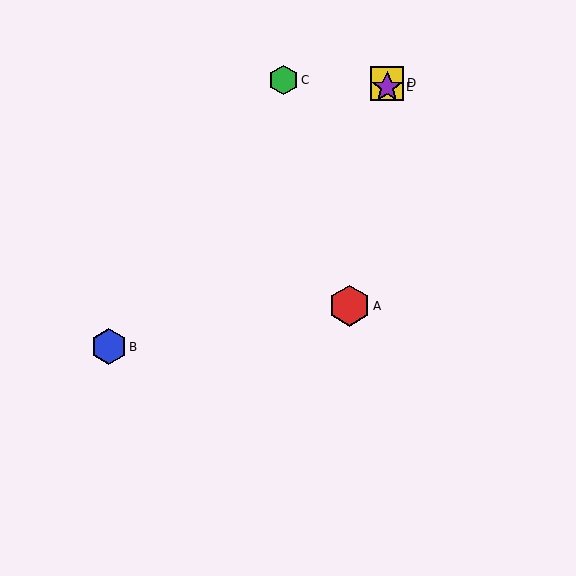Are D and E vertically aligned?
Yes, both are at x≈387.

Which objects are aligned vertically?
Objects D, E are aligned vertically.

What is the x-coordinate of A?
Object A is at x≈350.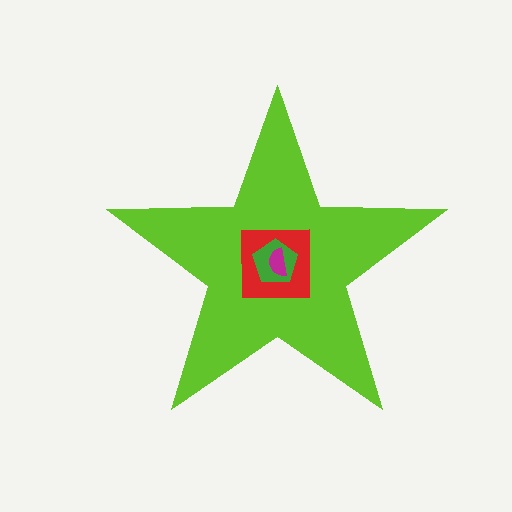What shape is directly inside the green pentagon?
The magenta semicircle.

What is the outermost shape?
The lime star.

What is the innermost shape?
The magenta semicircle.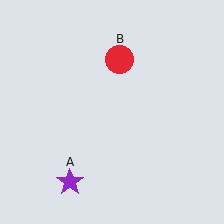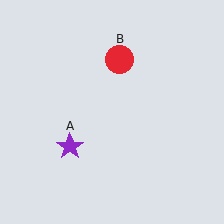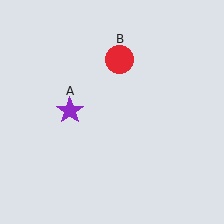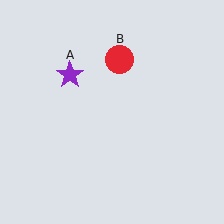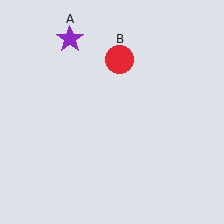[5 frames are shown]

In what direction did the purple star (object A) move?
The purple star (object A) moved up.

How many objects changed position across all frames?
1 object changed position: purple star (object A).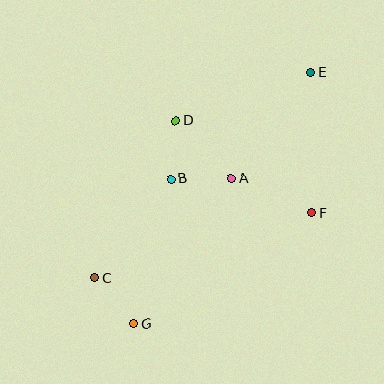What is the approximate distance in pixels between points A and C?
The distance between A and C is approximately 169 pixels.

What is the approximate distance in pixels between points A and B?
The distance between A and B is approximately 61 pixels.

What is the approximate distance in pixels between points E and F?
The distance between E and F is approximately 140 pixels.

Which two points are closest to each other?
Points B and D are closest to each other.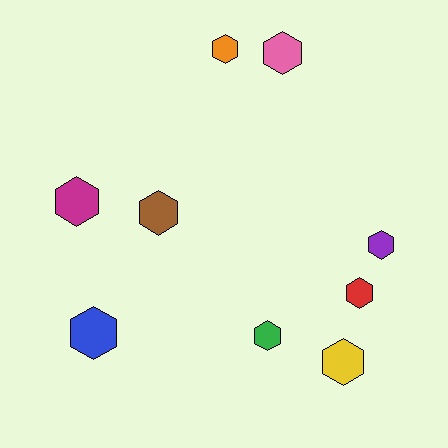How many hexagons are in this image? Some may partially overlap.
There are 9 hexagons.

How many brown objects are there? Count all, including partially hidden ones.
There is 1 brown object.